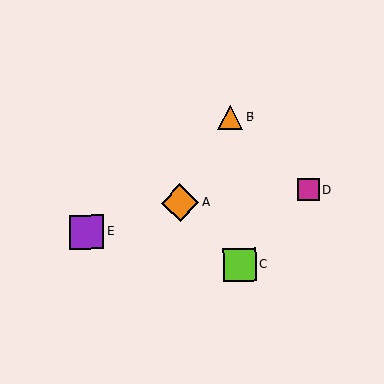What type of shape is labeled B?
Shape B is an orange triangle.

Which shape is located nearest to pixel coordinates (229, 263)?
The lime square (labeled C) at (240, 265) is nearest to that location.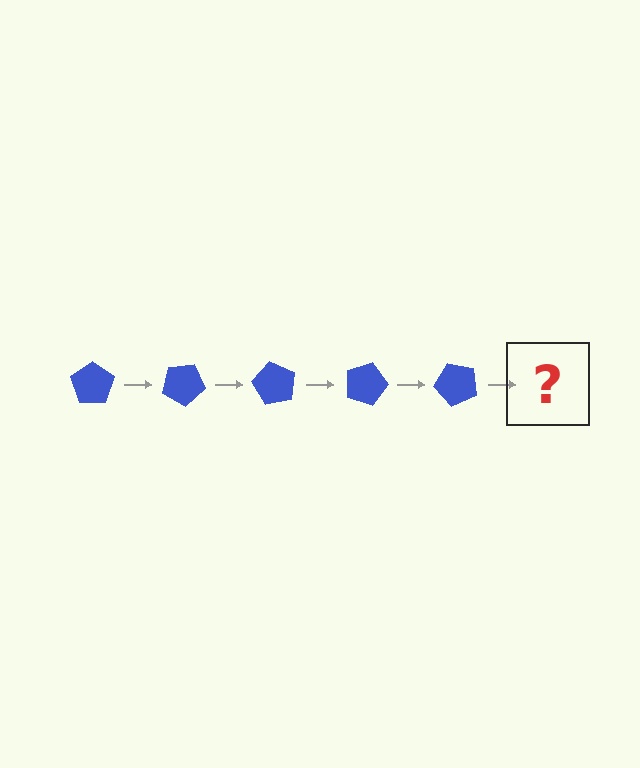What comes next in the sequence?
The next element should be a blue pentagon rotated 150 degrees.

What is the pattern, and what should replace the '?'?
The pattern is that the pentagon rotates 30 degrees each step. The '?' should be a blue pentagon rotated 150 degrees.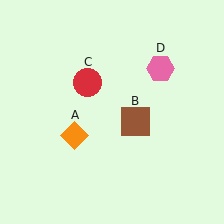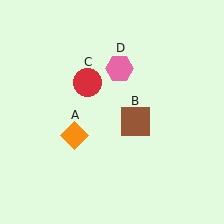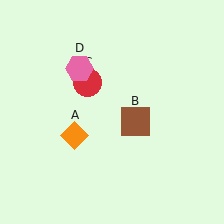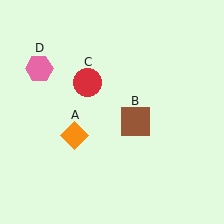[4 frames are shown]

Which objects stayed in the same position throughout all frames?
Orange diamond (object A) and brown square (object B) and red circle (object C) remained stationary.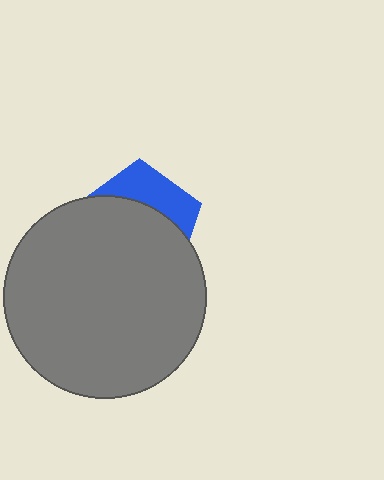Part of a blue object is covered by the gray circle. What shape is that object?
It is a pentagon.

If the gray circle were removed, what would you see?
You would see the complete blue pentagon.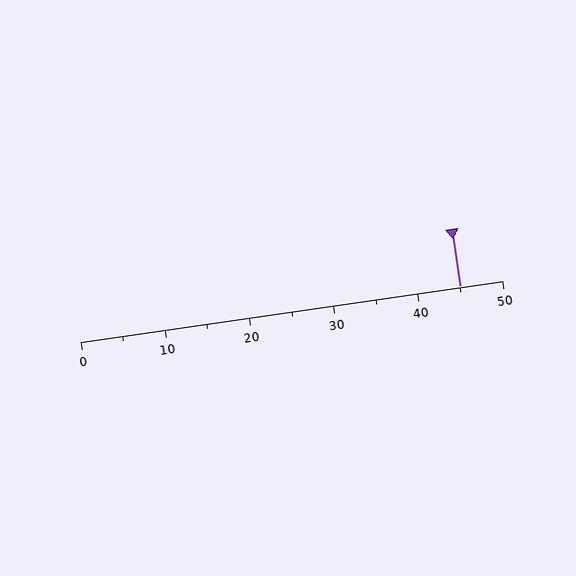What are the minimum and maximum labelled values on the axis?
The axis runs from 0 to 50.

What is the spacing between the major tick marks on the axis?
The major ticks are spaced 10 apart.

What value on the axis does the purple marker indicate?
The marker indicates approximately 45.